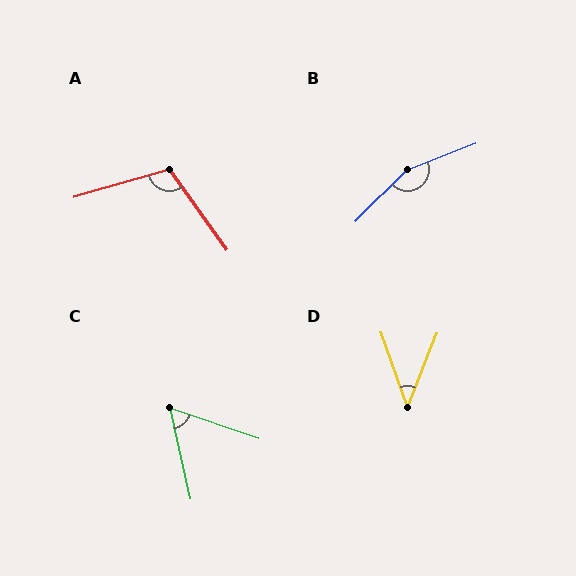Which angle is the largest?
B, at approximately 156 degrees.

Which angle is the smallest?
D, at approximately 41 degrees.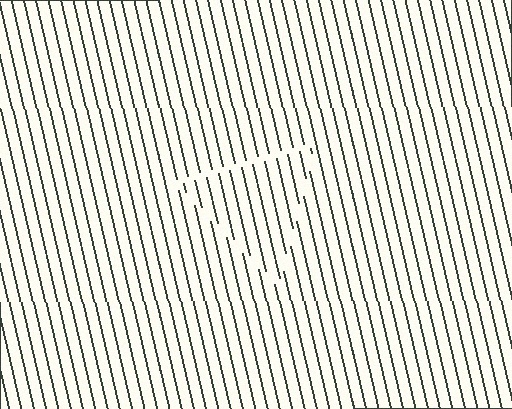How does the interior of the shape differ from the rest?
The interior of the shape contains the same grating, shifted by half a period — the contour is defined by the phase discontinuity where line-ends from the inner and outer gratings abut.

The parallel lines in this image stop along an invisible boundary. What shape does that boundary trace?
An illusory triangle. The interior of the shape contains the same grating, shifted by half a period — the contour is defined by the phase discontinuity where line-ends from the inner and outer gratings abut.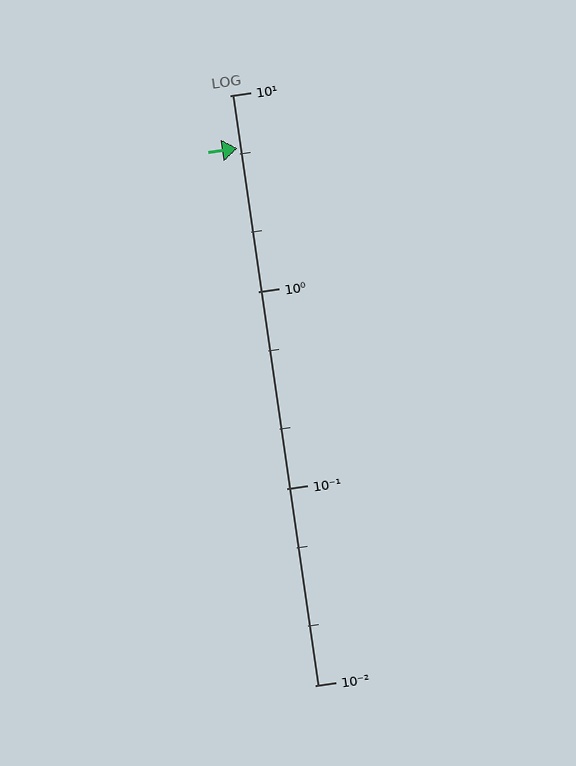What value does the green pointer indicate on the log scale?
The pointer indicates approximately 5.4.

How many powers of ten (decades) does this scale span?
The scale spans 3 decades, from 0.01 to 10.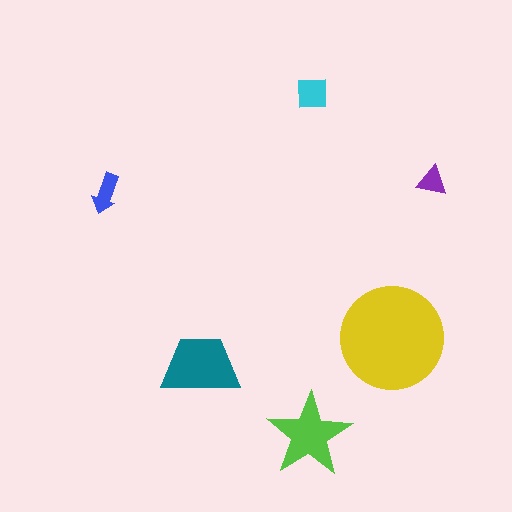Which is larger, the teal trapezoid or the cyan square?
The teal trapezoid.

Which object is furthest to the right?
The purple triangle is rightmost.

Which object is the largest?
The yellow circle.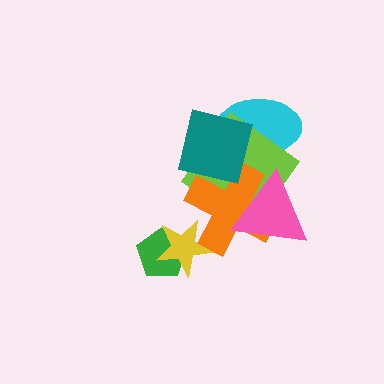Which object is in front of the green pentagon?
The yellow star is in front of the green pentagon.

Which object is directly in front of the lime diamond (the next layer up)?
The orange cross is directly in front of the lime diamond.